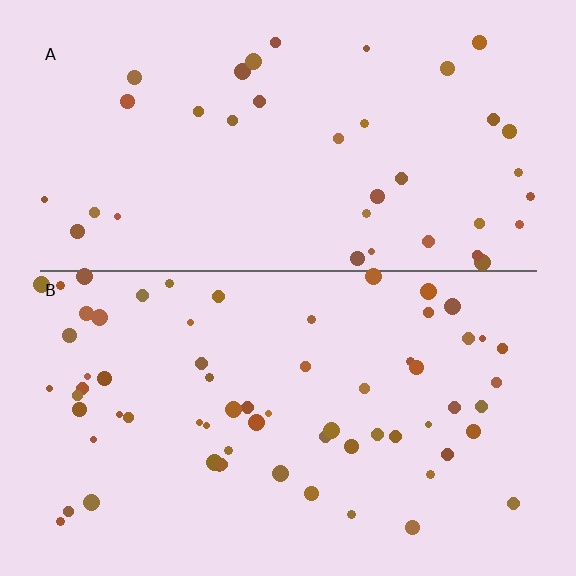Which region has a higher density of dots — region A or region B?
B (the bottom).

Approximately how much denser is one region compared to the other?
Approximately 1.7× — region B over region A.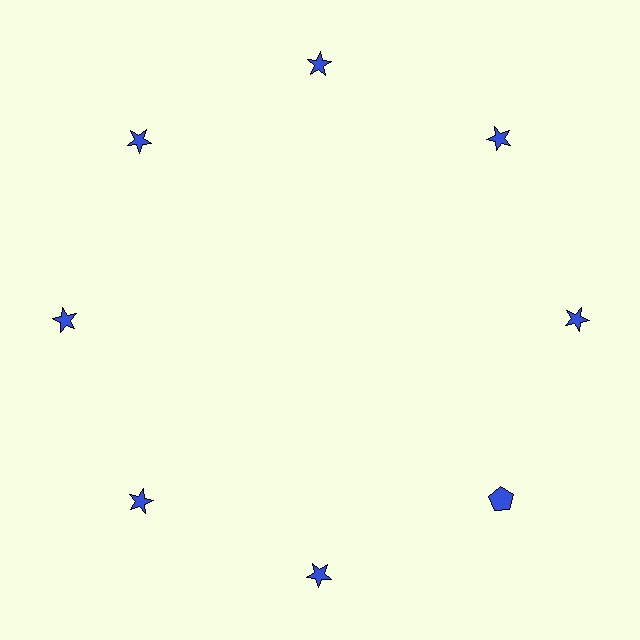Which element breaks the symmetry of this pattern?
The blue pentagon at roughly the 4 o'clock position breaks the symmetry. All other shapes are blue stars.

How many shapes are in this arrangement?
There are 8 shapes arranged in a ring pattern.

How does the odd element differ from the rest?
It has a different shape: pentagon instead of star.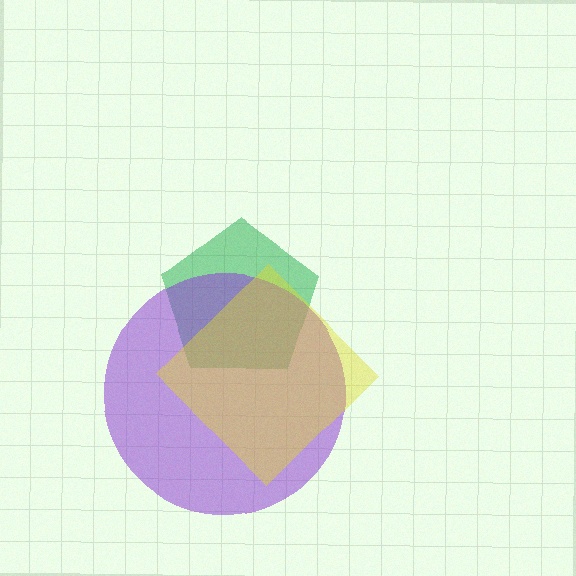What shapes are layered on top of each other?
The layered shapes are: a green pentagon, a purple circle, a yellow diamond.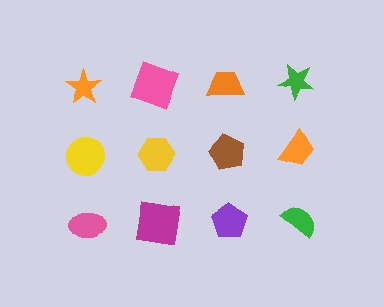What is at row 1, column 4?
A green star.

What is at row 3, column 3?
A purple pentagon.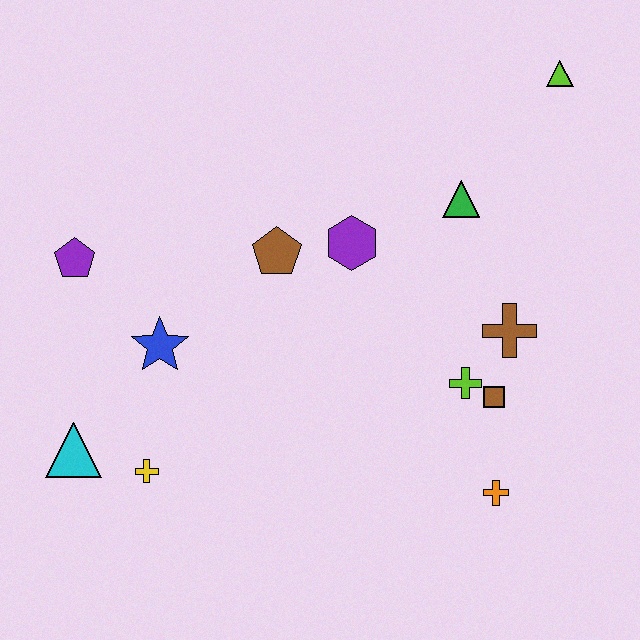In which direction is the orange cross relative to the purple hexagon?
The orange cross is below the purple hexagon.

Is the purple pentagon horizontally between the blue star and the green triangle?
No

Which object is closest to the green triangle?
The purple hexagon is closest to the green triangle.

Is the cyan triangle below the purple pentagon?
Yes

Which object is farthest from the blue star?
The lime triangle is farthest from the blue star.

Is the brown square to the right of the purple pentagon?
Yes